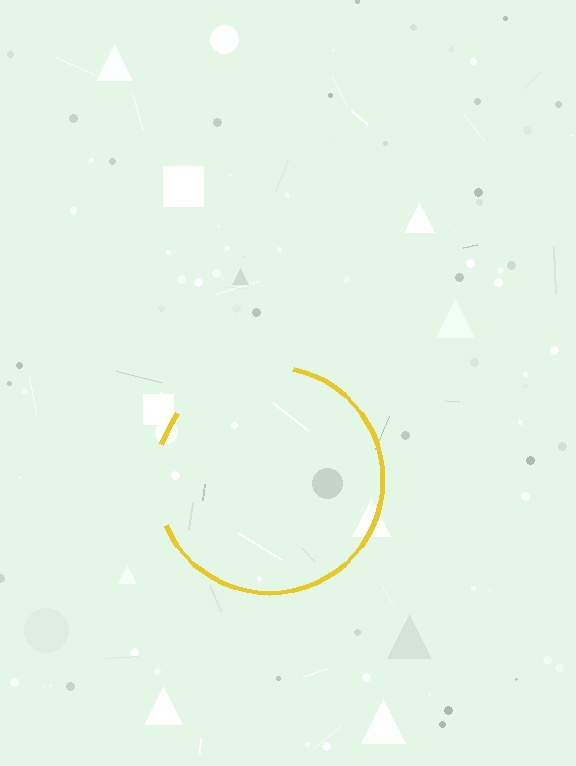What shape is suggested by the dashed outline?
The dashed outline suggests a circle.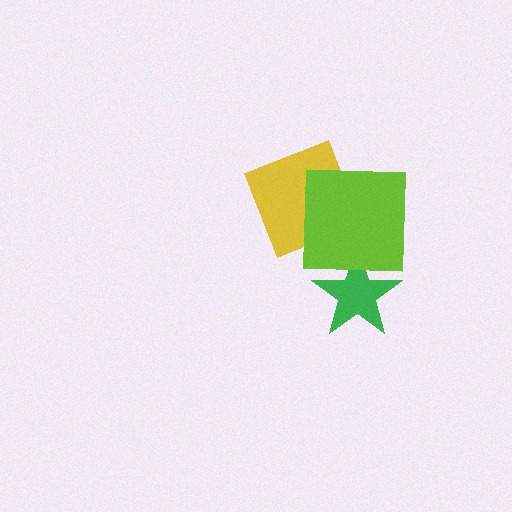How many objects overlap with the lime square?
2 objects overlap with the lime square.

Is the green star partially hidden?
Yes, it is partially covered by another shape.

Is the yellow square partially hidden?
Yes, it is partially covered by another shape.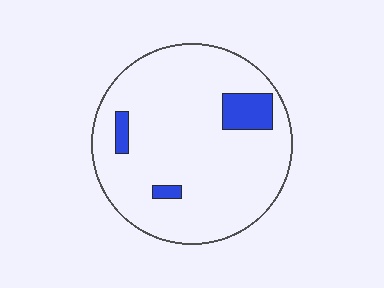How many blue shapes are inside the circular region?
3.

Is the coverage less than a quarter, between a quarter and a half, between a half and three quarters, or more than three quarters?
Less than a quarter.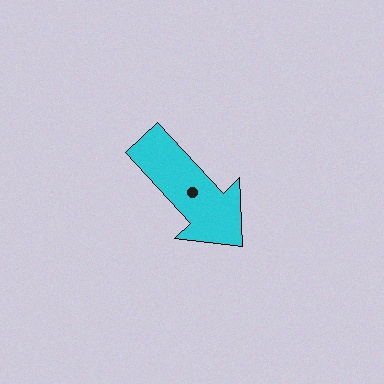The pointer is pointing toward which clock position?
Roughly 5 o'clock.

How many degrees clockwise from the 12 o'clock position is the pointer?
Approximately 137 degrees.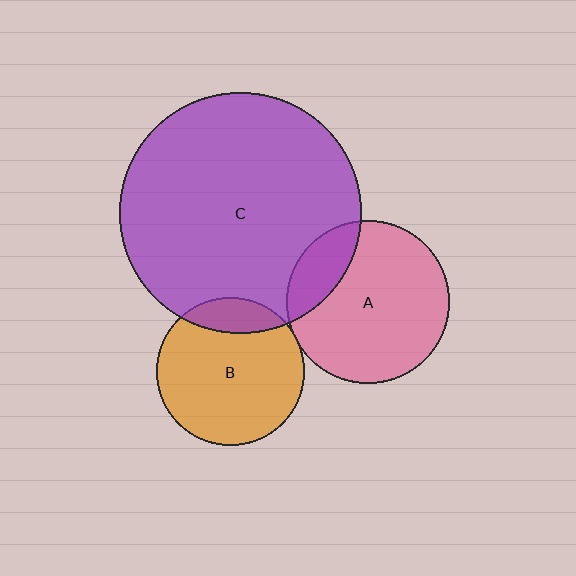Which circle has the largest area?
Circle C (purple).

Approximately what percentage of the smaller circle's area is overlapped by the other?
Approximately 20%.